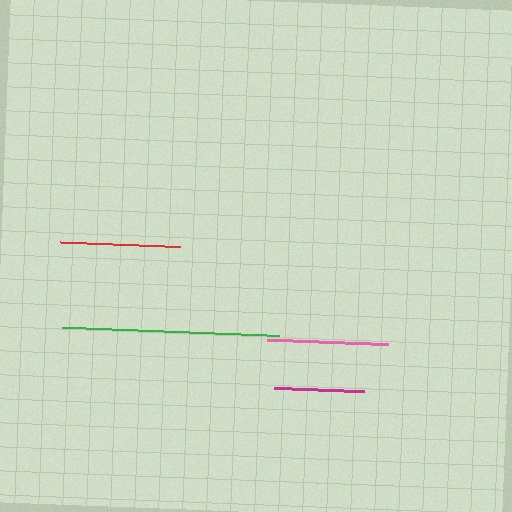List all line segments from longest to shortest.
From longest to shortest: green, pink, red, magenta.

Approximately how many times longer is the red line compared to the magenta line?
The red line is approximately 1.3 times the length of the magenta line.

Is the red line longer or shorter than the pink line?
The pink line is longer than the red line.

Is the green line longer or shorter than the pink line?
The green line is longer than the pink line.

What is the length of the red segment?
The red segment is approximately 120 pixels long.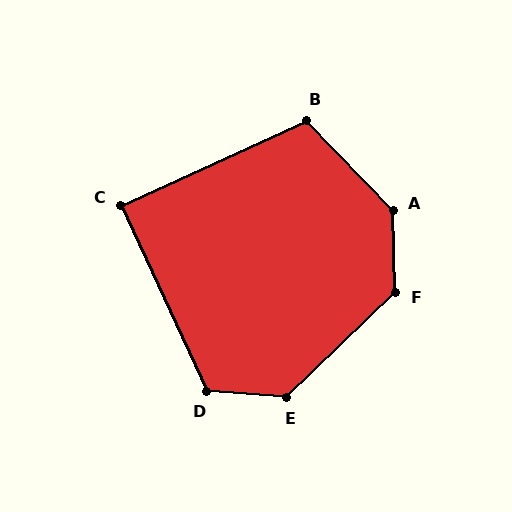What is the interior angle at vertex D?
Approximately 119 degrees (obtuse).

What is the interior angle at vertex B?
Approximately 109 degrees (obtuse).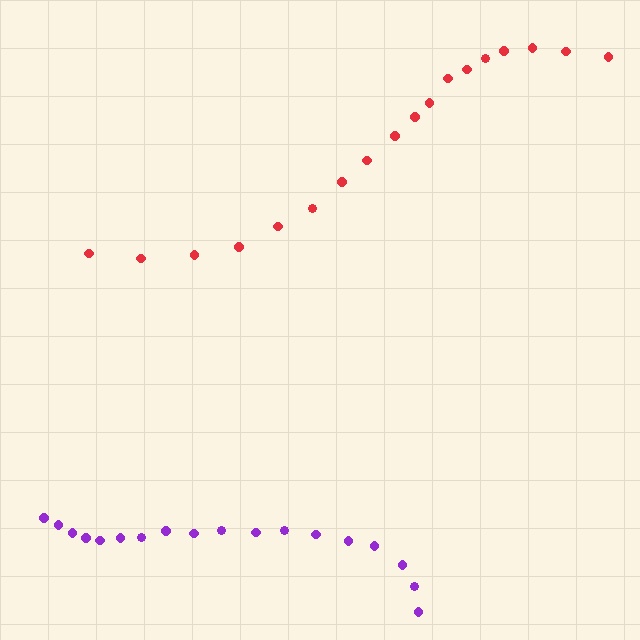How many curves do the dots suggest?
There are 2 distinct paths.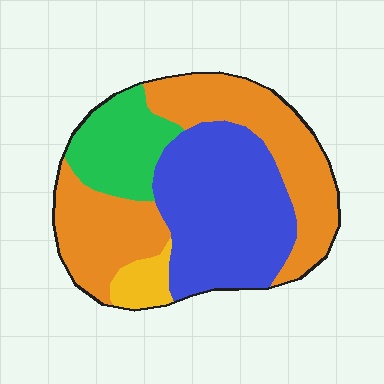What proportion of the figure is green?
Green covers roughly 15% of the figure.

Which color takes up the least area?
Yellow, at roughly 5%.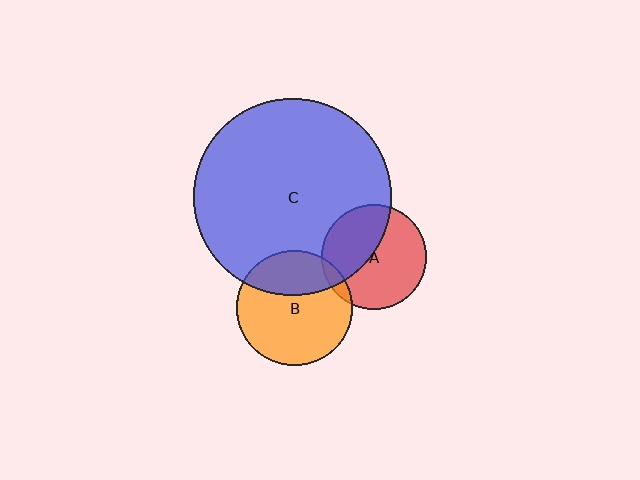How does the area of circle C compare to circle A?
Approximately 3.5 times.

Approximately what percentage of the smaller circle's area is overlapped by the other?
Approximately 40%.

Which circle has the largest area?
Circle C (blue).